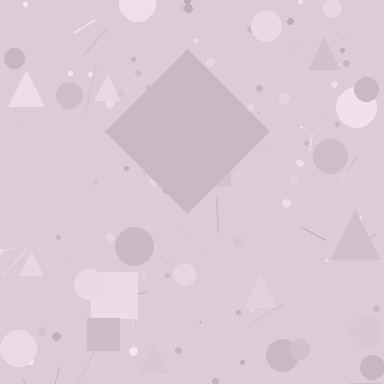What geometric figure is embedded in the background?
A diamond is embedded in the background.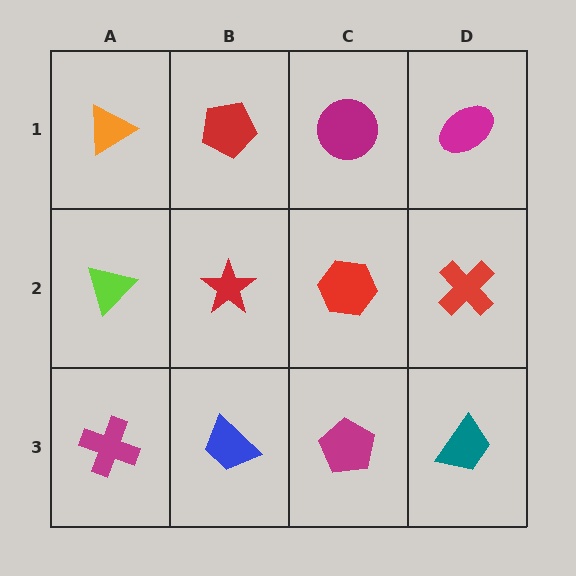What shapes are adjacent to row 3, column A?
A lime triangle (row 2, column A), a blue trapezoid (row 3, column B).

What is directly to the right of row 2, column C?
A red cross.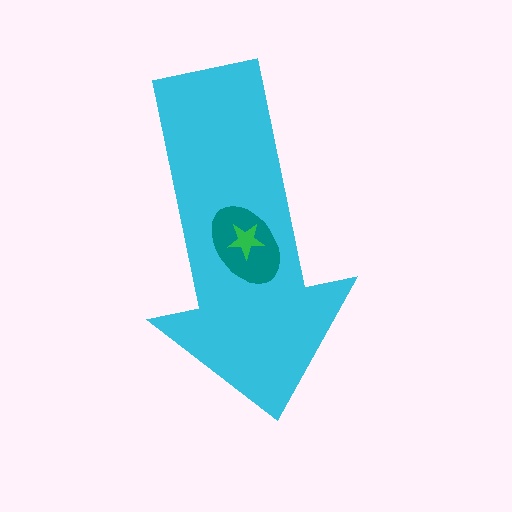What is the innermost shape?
The green star.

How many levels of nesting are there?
3.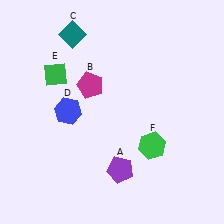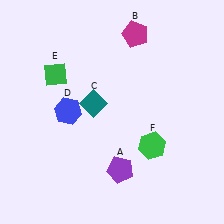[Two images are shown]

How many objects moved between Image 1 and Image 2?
2 objects moved between the two images.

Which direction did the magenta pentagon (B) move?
The magenta pentagon (B) moved up.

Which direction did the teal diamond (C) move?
The teal diamond (C) moved down.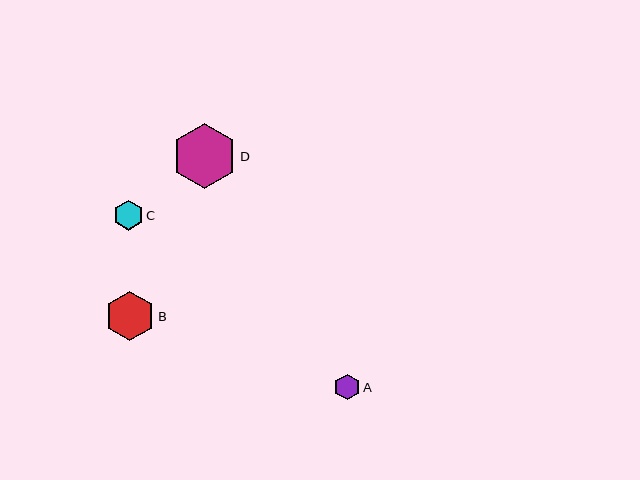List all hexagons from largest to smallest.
From largest to smallest: D, B, C, A.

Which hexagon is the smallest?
Hexagon A is the smallest with a size of approximately 26 pixels.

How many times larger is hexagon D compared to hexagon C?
Hexagon D is approximately 2.2 times the size of hexagon C.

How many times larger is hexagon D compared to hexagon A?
Hexagon D is approximately 2.5 times the size of hexagon A.